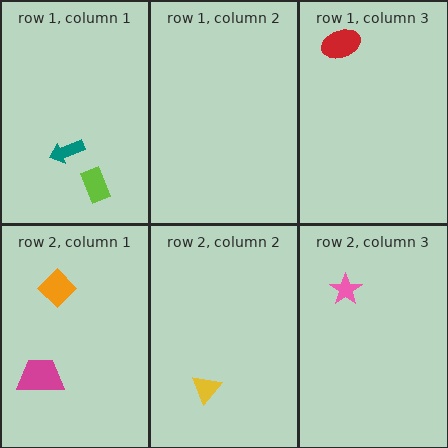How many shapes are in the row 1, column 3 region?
1.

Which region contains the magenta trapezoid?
The row 2, column 1 region.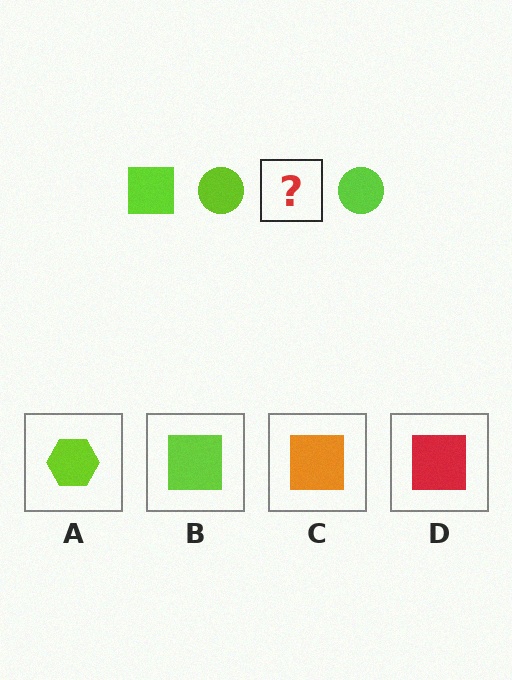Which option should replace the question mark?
Option B.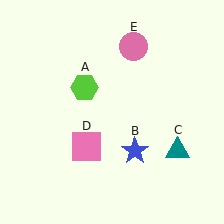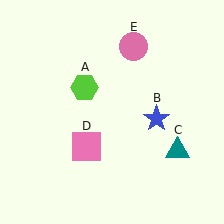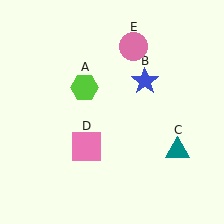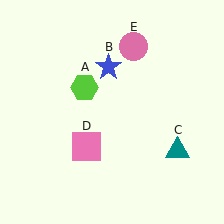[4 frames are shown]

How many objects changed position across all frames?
1 object changed position: blue star (object B).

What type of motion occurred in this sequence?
The blue star (object B) rotated counterclockwise around the center of the scene.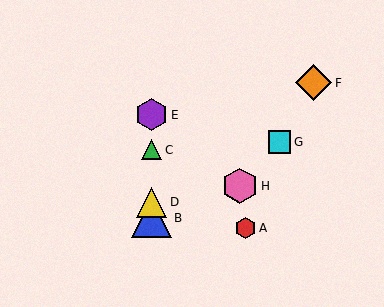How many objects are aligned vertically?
4 objects (B, C, D, E) are aligned vertically.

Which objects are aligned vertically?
Objects B, C, D, E are aligned vertically.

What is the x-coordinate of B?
Object B is at x≈152.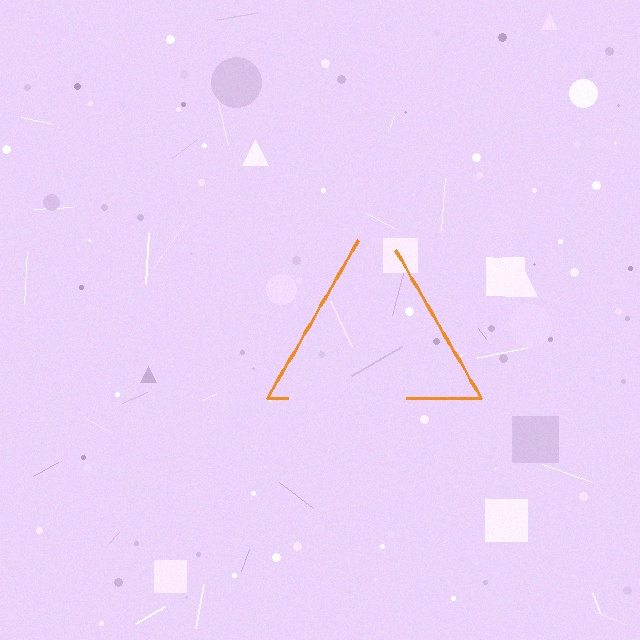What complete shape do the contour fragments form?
The contour fragments form a triangle.